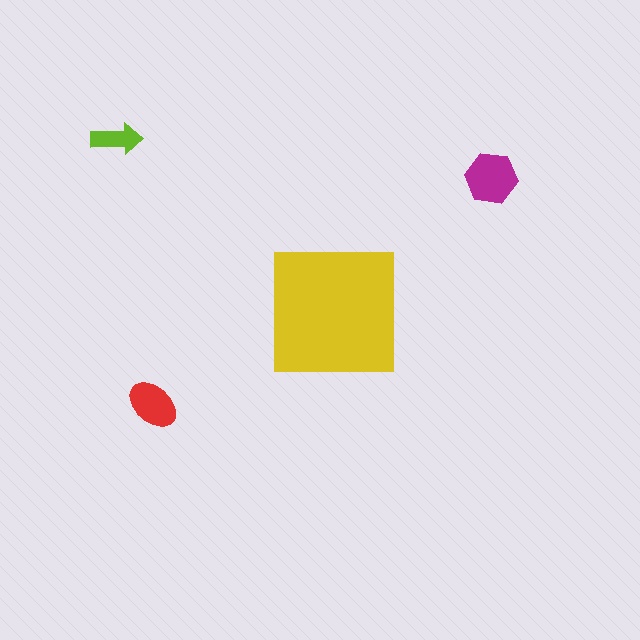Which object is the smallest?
The lime arrow.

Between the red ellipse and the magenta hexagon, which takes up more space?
The magenta hexagon.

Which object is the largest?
The yellow square.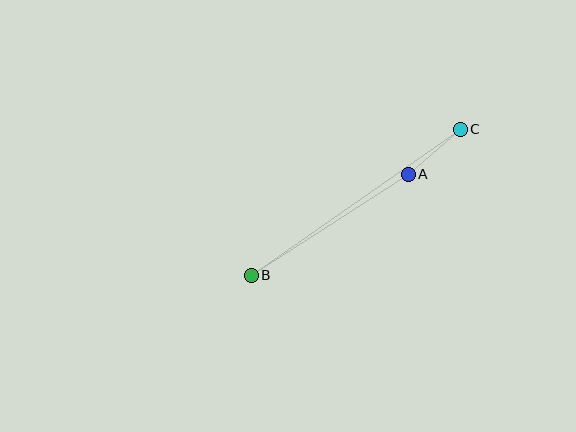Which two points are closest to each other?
Points A and C are closest to each other.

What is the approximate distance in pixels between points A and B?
The distance between A and B is approximately 187 pixels.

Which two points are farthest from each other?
Points B and C are farthest from each other.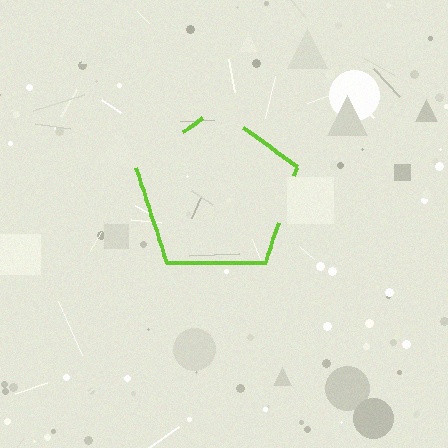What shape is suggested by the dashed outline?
The dashed outline suggests a pentagon.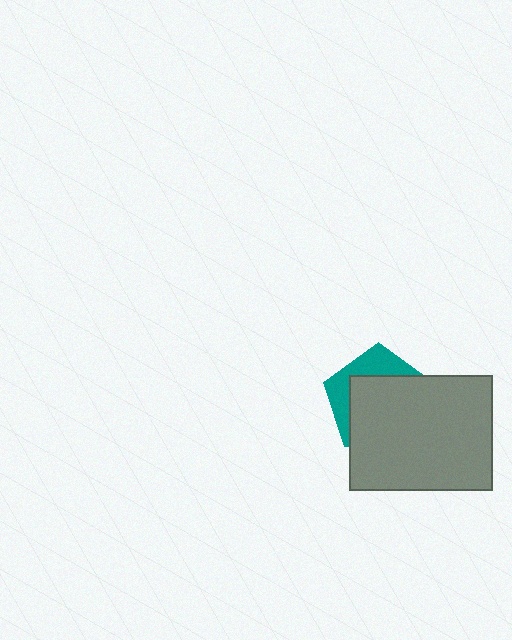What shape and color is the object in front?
The object in front is a gray rectangle.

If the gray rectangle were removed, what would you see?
You would see the complete teal pentagon.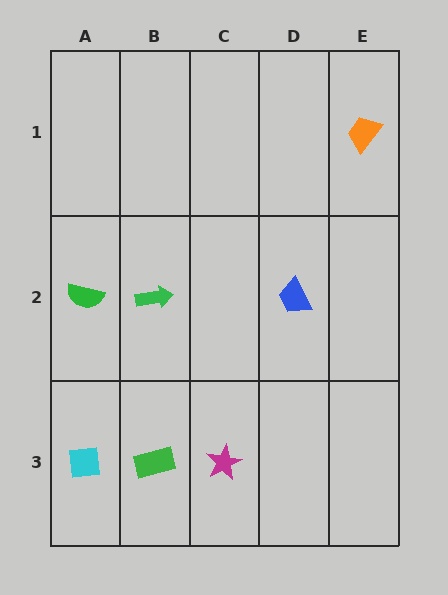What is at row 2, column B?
A green arrow.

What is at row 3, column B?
A green rectangle.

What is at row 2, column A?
A green semicircle.